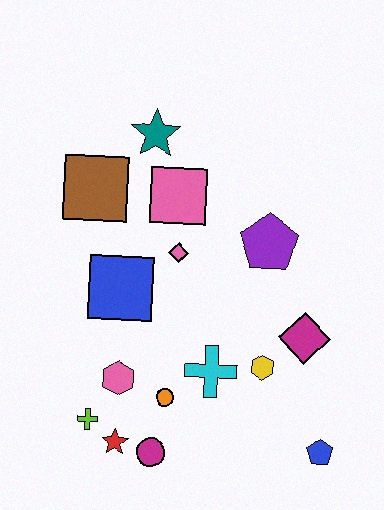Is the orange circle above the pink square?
No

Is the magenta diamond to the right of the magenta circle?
Yes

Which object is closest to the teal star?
The pink square is closest to the teal star.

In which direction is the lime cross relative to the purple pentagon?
The lime cross is below the purple pentagon.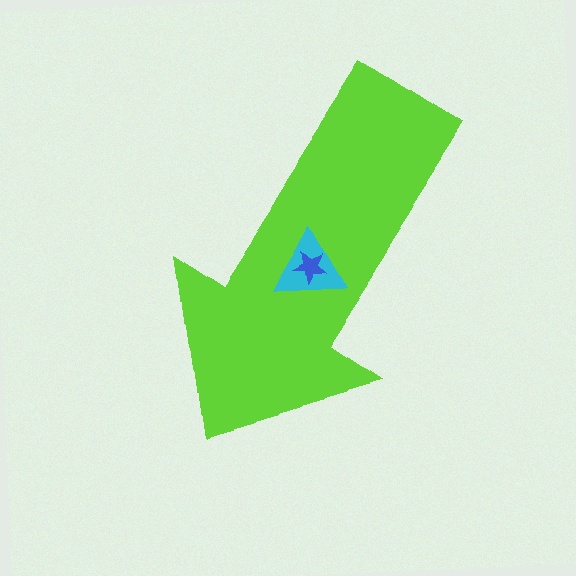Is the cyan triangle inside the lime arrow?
Yes.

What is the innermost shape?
The blue star.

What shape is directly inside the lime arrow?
The cyan triangle.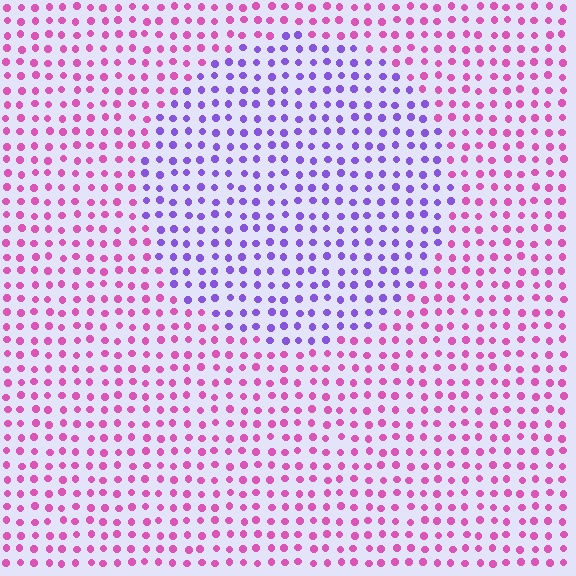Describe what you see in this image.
The image is filled with small pink elements in a uniform arrangement. A circle-shaped region is visible where the elements are tinted to a slightly different hue, forming a subtle color boundary.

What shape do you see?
I see a circle.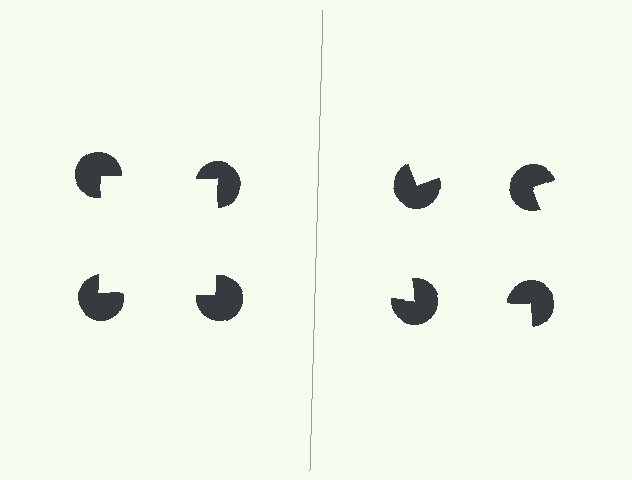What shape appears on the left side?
An illusory square.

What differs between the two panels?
The pac-man discs are positioned identically on both sides; only the wedge orientations differ. On the left they align to a square; on the right they are misaligned.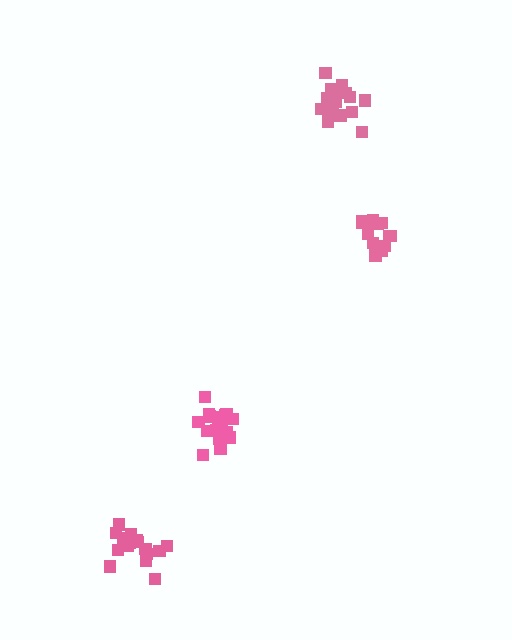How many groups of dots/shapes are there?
There are 4 groups.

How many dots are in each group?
Group 1: 16 dots, Group 2: 19 dots, Group 3: 19 dots, Group 4: 16 dots (70 total).